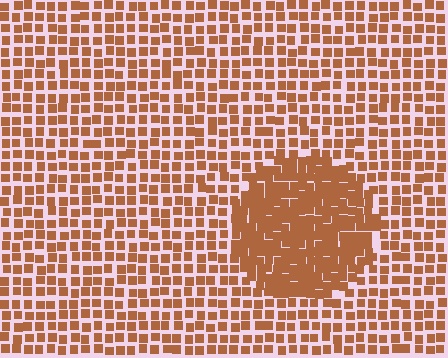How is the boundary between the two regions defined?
The boundary is defined by a change in element density (approximately 1.9x ratio). All elements are the same color, size, and shape.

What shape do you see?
I see a circle.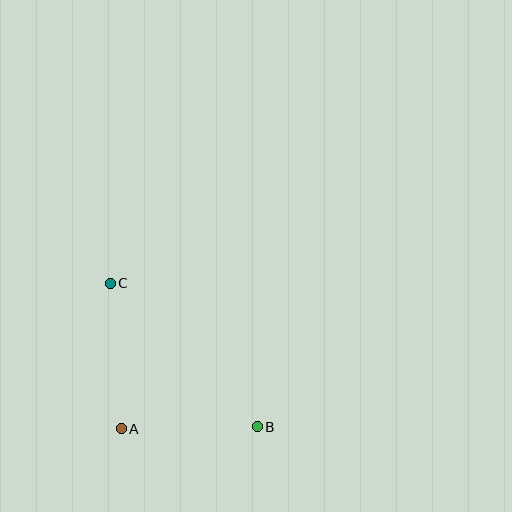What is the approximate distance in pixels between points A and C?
The distance between A and C is approximately 146 pixels.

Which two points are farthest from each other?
Points B and C are farthest from each other.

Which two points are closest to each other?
Points A and B are closest to each other.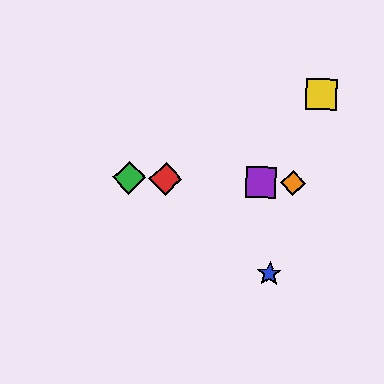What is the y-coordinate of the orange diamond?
The orange diamond is at y≈183.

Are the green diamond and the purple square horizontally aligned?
Yes, both are at y≈178.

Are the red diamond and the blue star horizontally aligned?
No, the red diamond is at y≈179 and the blue star is at y≈274.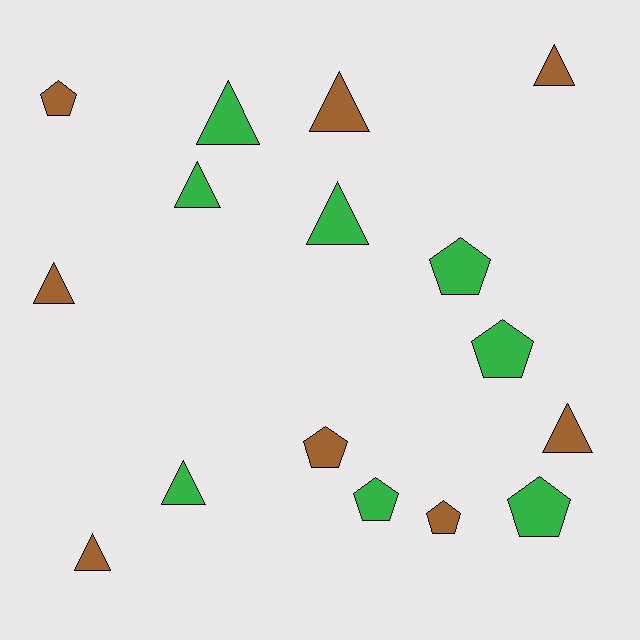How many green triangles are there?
There are 4 green triangles.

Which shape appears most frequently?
Triangle, with 9 objects.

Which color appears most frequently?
Green, with 8 objects.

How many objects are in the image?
There are 16 objects.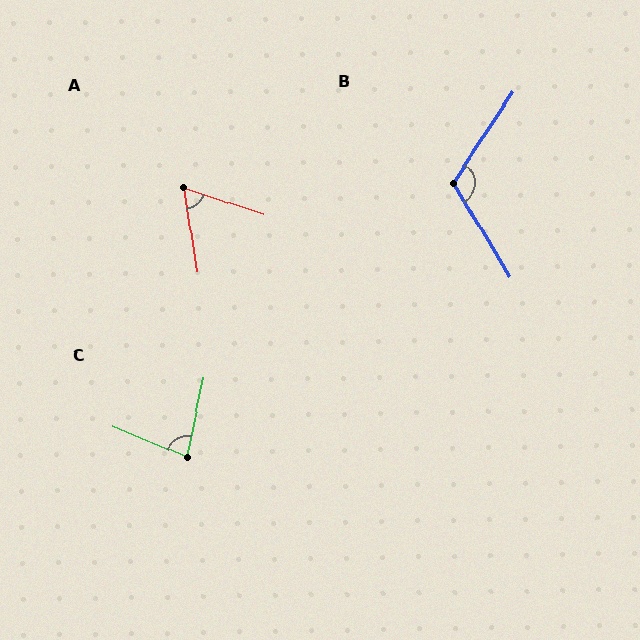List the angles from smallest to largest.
A (63°), C (80°), B (116°).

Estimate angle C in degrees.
Approximately 80 degrees.